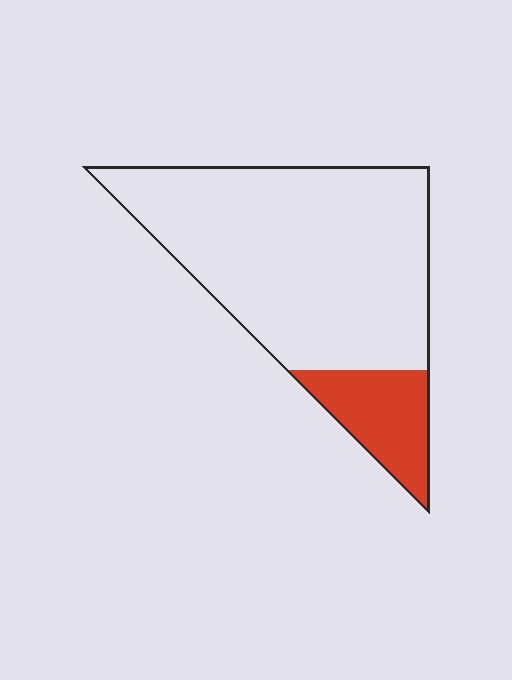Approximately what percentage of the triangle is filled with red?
Approximately 15%.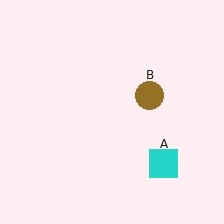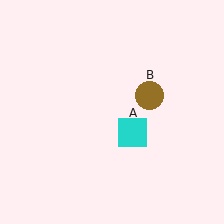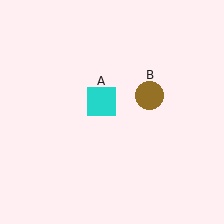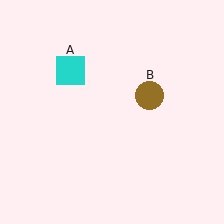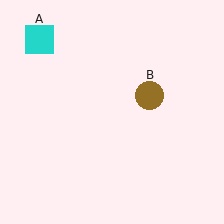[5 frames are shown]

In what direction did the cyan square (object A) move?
The cyan square (object A) moved up and to the left.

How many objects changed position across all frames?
1 object changed position: cyan square (object A).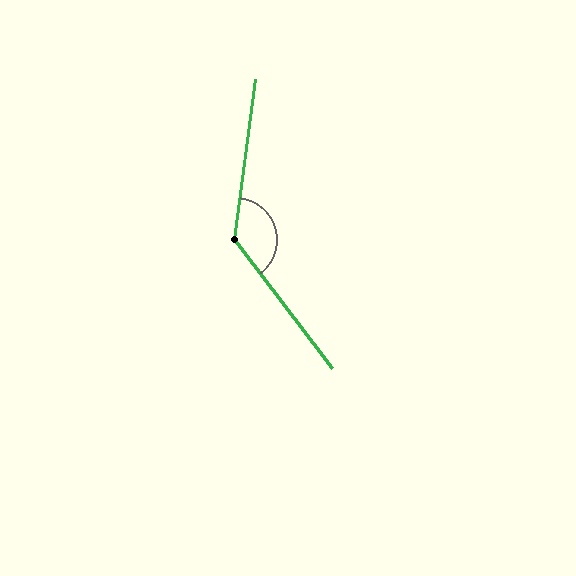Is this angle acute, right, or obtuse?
It is obtuse.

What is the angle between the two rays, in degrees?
Approximately 135 degrees.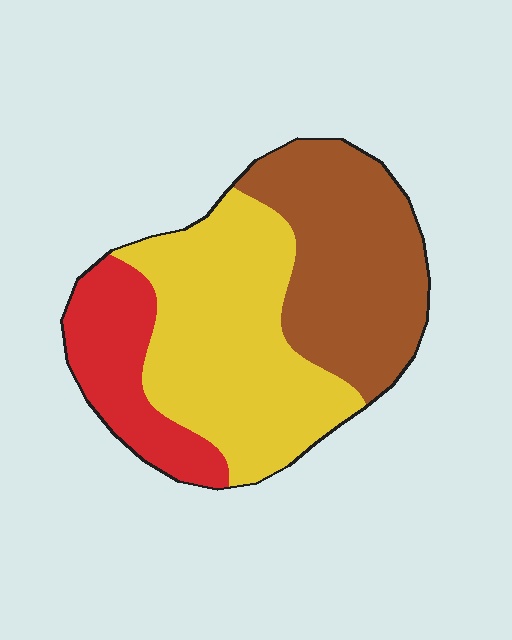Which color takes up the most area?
Yellow, at roughly 45%.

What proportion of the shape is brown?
Brown takes up about three eighths (3/8) of the shape.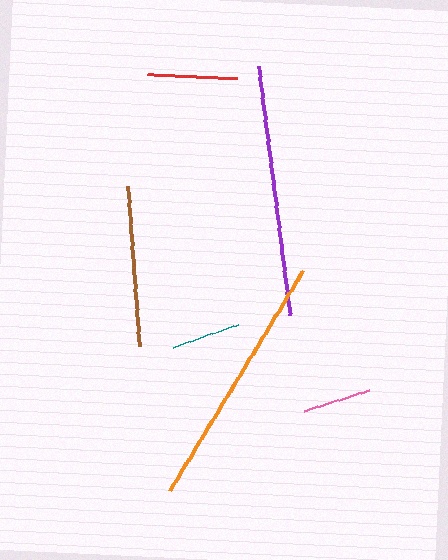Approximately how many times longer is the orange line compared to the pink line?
The orange line is approximately 3.7 times the length of the pink line.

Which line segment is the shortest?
The pink line is the shortest at approximately 69 pixels.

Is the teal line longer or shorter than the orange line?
The orange line is longer than the teal line.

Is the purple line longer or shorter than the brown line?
The purple line is longer than the brown line.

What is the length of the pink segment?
The pink segment is approximately 69 pixels long.